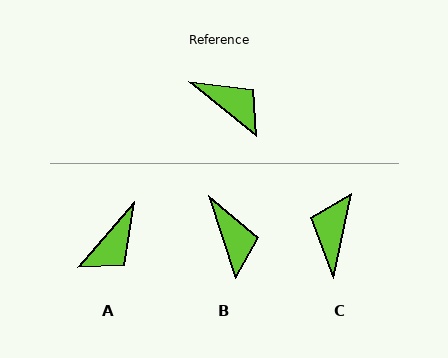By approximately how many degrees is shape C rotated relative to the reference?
Approximately 117 degrees counter-clockwise.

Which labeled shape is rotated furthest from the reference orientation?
C, about 117 degrees away.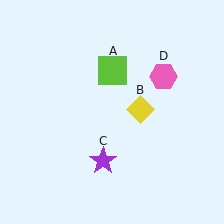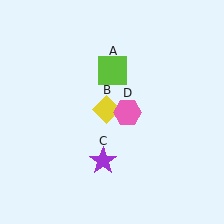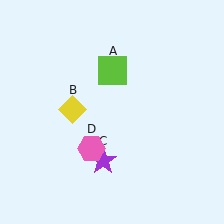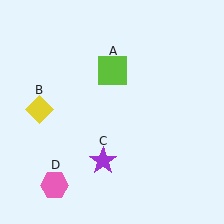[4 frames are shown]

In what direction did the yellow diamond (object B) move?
The yellow diamond (object B) moved left.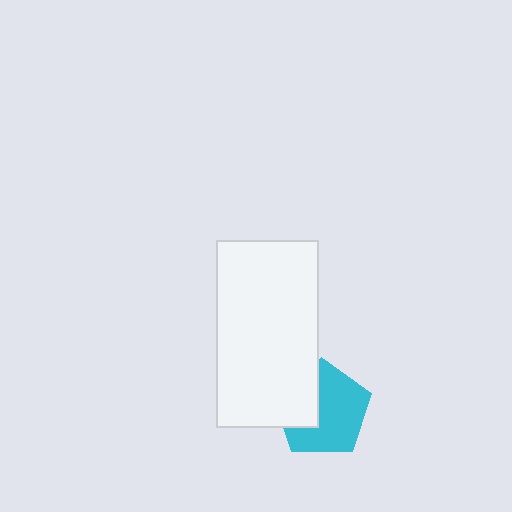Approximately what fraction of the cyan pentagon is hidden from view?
Roughly 35% of the cyan pentagon is hidden behind the white rectangle.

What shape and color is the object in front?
The object in front is a white rectangle.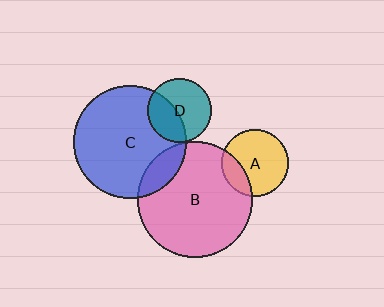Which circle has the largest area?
Circle B (pink).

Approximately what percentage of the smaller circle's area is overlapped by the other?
Approximately 25%.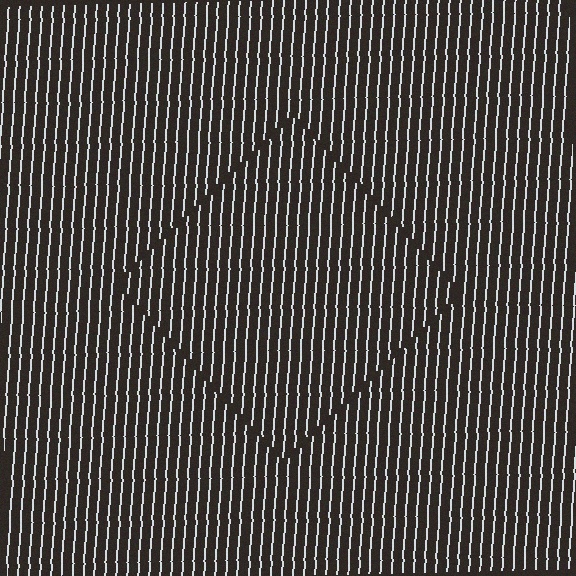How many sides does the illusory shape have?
4 sides — the line-ends trace a square.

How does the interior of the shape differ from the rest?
The interior of the shape contains the same grating, shifted by half a period — the contour is defined by the phase discontinuity where line-ends from the inner and outer gratings abut.